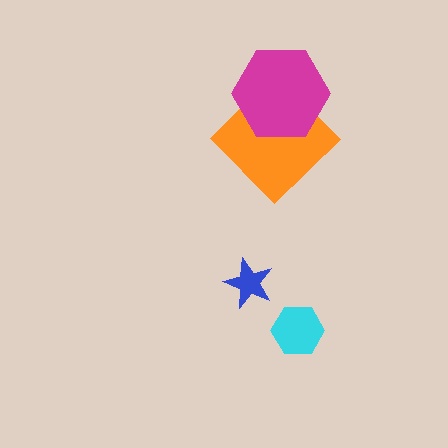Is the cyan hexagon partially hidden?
No, no other shape covers it.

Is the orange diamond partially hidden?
Yes, it is partially covered by another shape.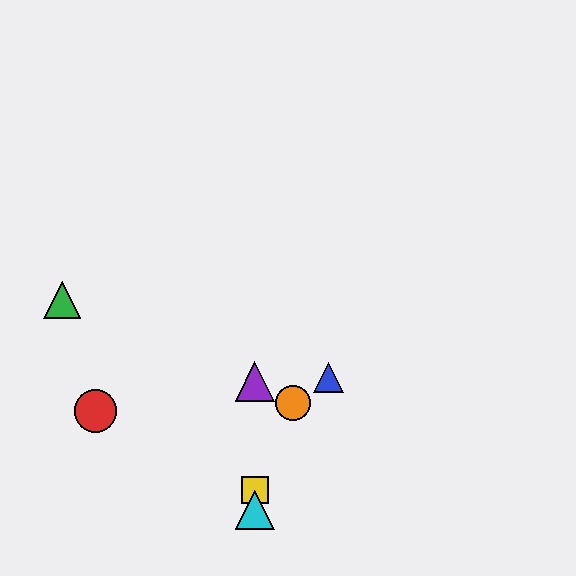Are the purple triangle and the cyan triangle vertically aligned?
Yes, both are at x≈255.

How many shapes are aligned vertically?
3 shapes (the yellow square, the purple triangle, the cyan triangle) are aligned vertically.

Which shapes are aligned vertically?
The yellow square, the purple triangle, the cyan triangle are aligned vertically.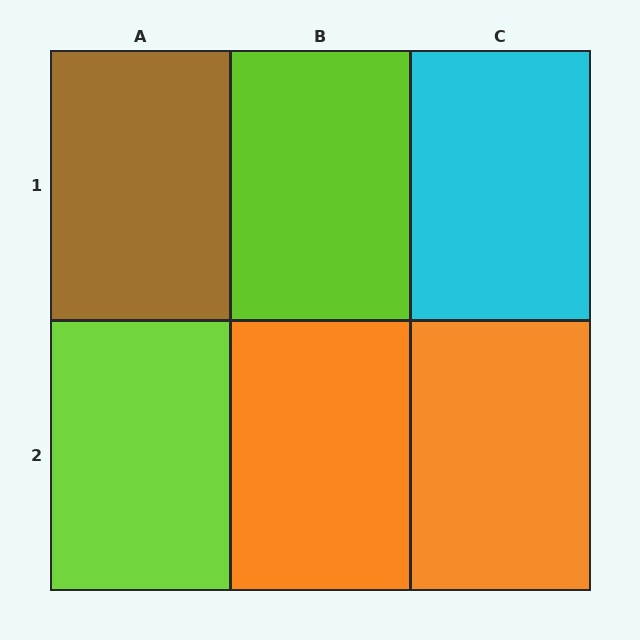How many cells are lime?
2 cells are lime.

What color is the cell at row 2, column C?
Orange.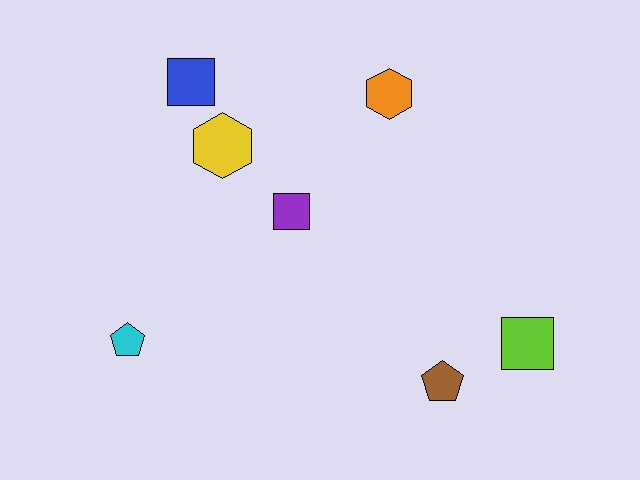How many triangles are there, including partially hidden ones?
There are no triangles.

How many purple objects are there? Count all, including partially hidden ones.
There is 1 purple object.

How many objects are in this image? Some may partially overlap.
There are 7 objects.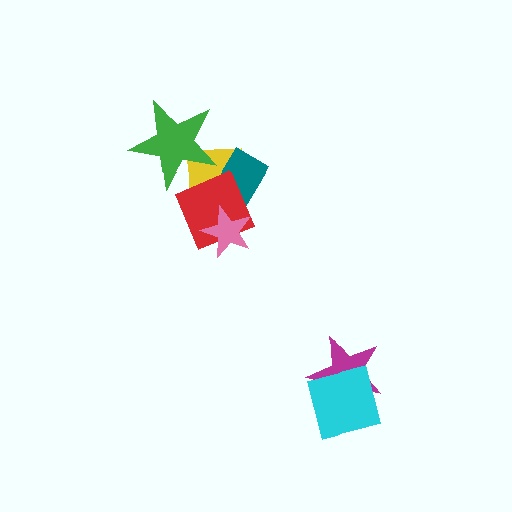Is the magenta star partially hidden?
Yes, it is partially covered by another shape.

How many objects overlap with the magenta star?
1 object overlaps with the magenta star.